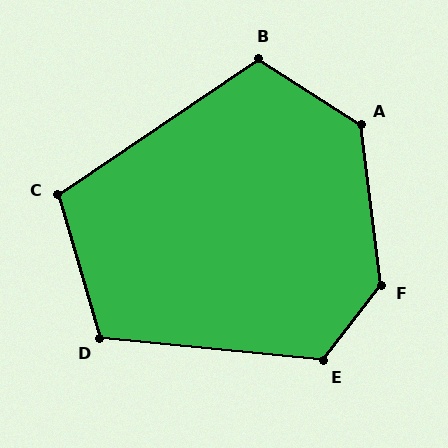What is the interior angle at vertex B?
Approximately 113 degrees (obtuse).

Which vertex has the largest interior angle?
F, at approximately 135 degrees.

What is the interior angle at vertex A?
Approximately 130 degrees (obtuse).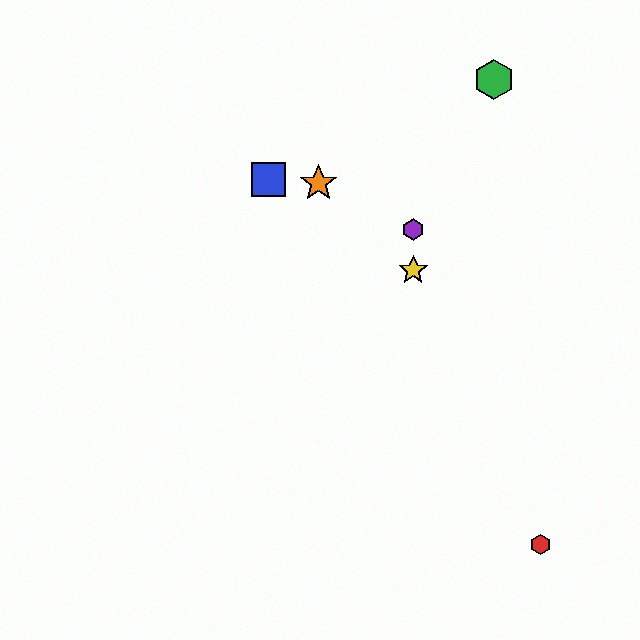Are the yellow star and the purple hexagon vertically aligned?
Yes, both are at x≈413.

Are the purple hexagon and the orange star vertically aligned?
No, the purple hexagon is at x≈413 and the orange star is at x≈318.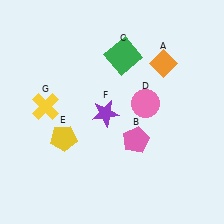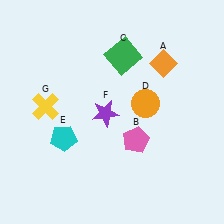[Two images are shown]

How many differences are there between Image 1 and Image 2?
There are 2 differences between the two images.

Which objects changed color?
D changed from pink to orange. E changed from yellow to cyan.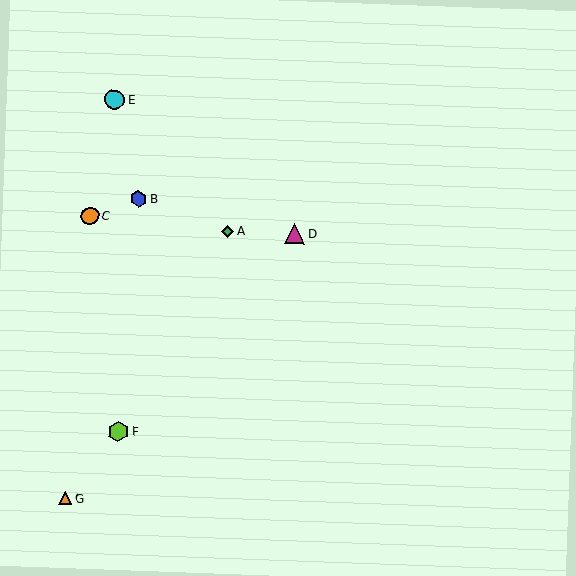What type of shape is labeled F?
Shape F is a lime hexagon.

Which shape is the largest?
The lime hexagon (labeled F) is the largest.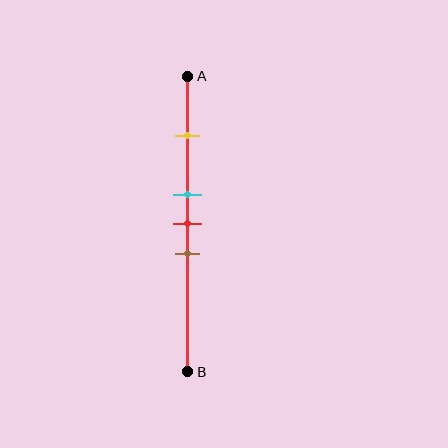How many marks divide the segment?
There are 4 marks dividing the segment.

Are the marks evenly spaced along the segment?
No, the marks are not evenly spaced.